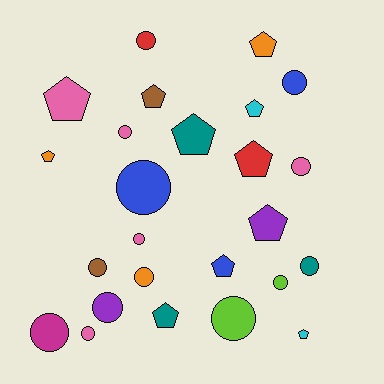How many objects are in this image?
There are 25 objects.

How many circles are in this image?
There are 14 circles.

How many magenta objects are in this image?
There is 1 magenta object.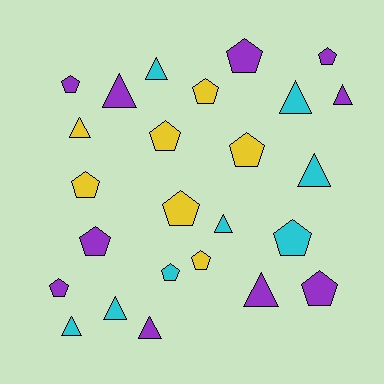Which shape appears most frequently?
Pentagon, with 14 objects.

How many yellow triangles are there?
There is 1 yellow triangle.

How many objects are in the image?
There are 25 objects.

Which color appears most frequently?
Purple, with 10 objects.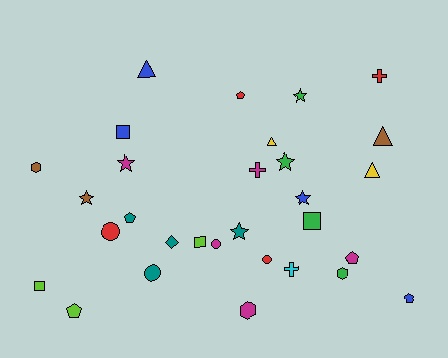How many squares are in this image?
There are 4 squares.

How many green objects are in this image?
There are 4 green objects.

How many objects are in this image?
There are 30 objects.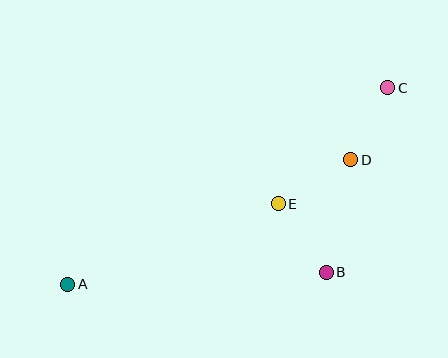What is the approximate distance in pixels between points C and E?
The distance between C and E is approximately 159 pixels.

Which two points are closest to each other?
Points C and D are closest to each other.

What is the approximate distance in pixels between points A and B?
The distance between A and B is approximately 259 pixels.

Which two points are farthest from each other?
Points A and C are farthest from each other.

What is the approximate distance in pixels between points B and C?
The distance between B and C is approximately 194 pixels.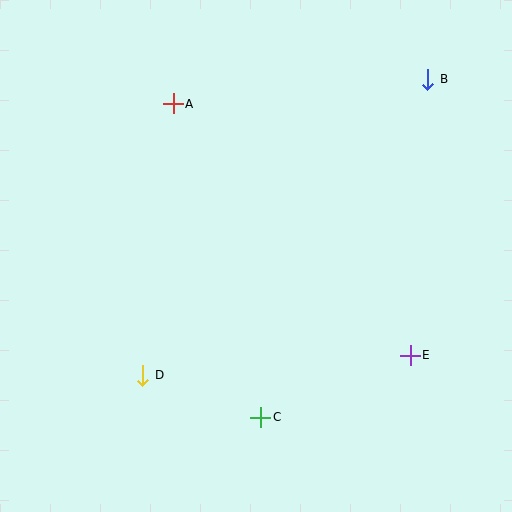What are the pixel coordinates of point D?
Point D is at (143, 375).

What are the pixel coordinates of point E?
Point E is at (410, 355).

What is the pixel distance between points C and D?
The distance between C and D is 125 pixels.